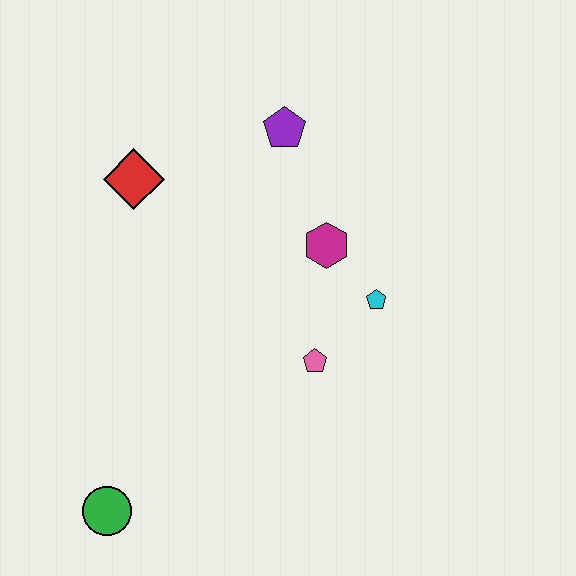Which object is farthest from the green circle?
The purple pentagon is farthest from the green circle.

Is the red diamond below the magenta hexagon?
No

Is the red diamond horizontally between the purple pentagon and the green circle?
Yes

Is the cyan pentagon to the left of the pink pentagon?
No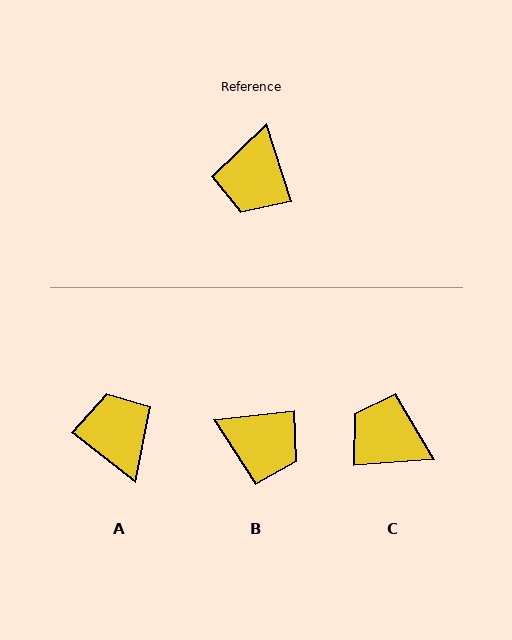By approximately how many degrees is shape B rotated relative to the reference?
Approximately 80 degrees counter-clockwise.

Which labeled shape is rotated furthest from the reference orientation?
A, about 145 degrees away.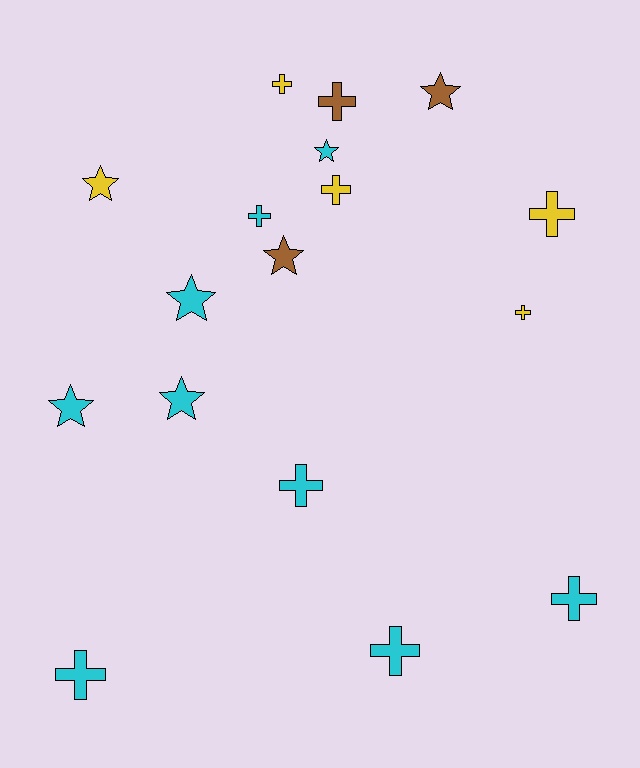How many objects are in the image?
There are 17 objects.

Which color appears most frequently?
Cyan, with 9 objects.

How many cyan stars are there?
There are 4 cyan stars.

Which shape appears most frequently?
Cross, with 10 objects.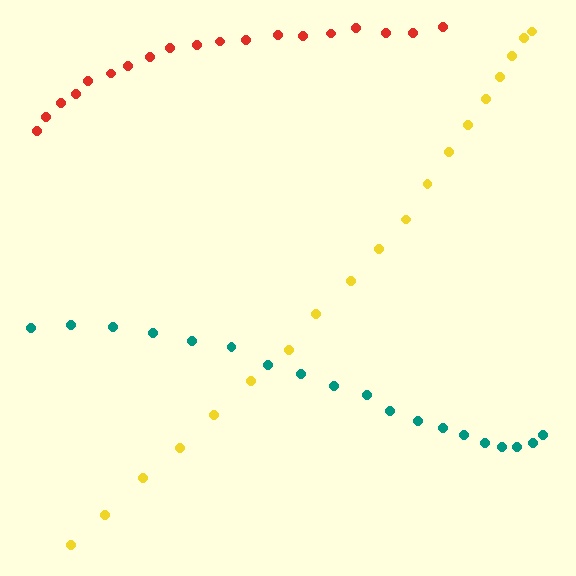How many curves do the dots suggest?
There are 3 distinct paths.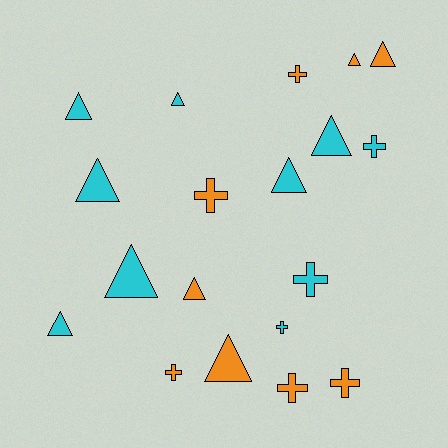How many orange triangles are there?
There are 4 orange triangles.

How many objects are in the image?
There are 19 objects.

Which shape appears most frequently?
Triangle, with 11 objects.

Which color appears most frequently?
Cyan, with 10 objects.